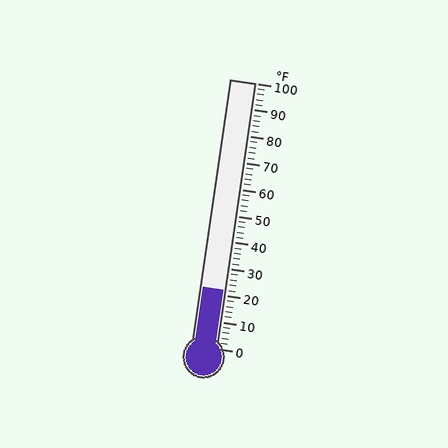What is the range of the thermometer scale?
The thermometer scale ranges from 0°F to 100°F.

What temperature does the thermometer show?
The thermometer shows approximately 22°F.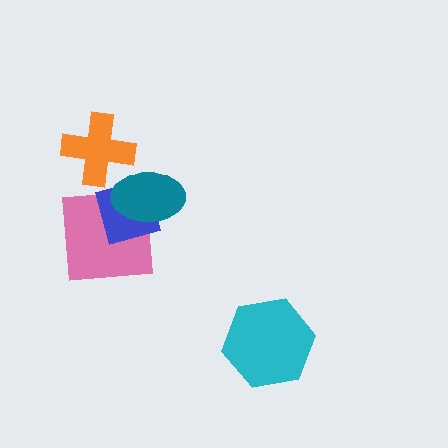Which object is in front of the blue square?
The teal ellipse is in front of the blue square.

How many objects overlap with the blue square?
2 objects overlap with the blue square.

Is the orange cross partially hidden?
No, no other shape covers it.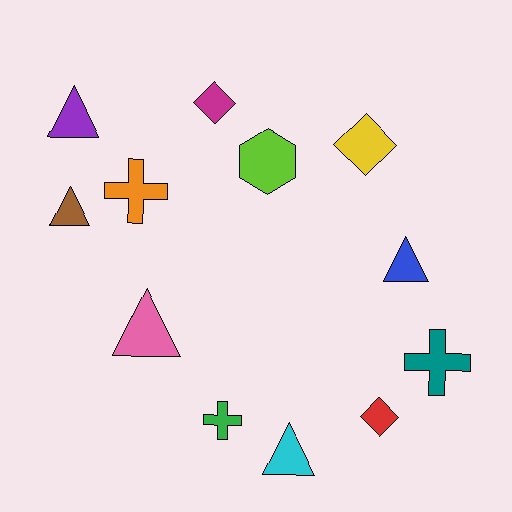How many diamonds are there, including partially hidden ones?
There are 3 diamonds.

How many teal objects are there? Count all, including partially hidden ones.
There is 1 teal object.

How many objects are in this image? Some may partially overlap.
There are 12 objects.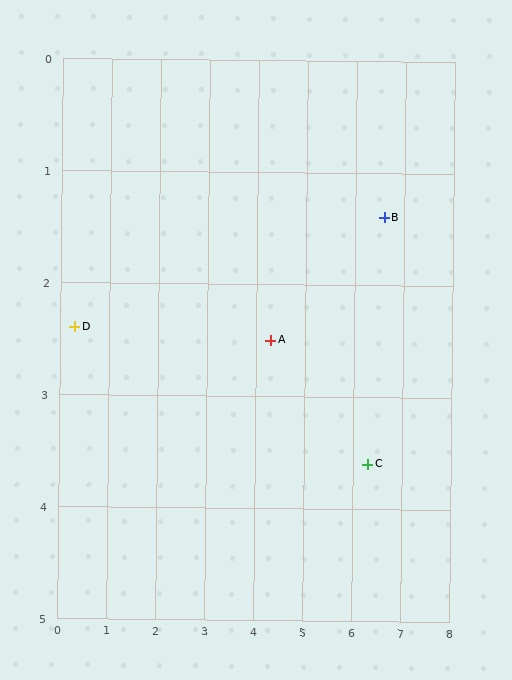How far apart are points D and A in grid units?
Points D and A are about 4.0 grid units apart.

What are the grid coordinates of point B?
Point B is at approximately (6.6, 1.4).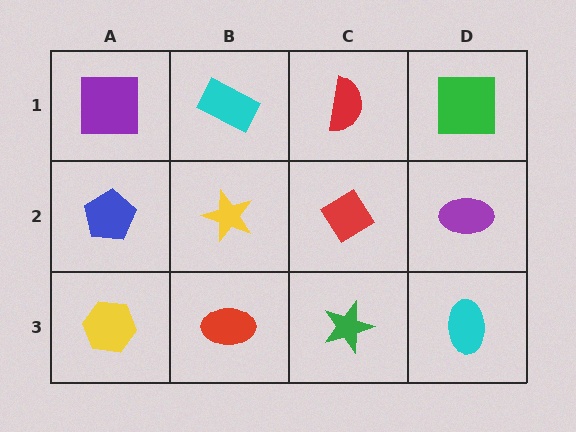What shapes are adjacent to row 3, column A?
A blue pentagon (row 2, column A), a red ellipse (row 3, column B).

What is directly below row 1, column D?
A purple ellipse.